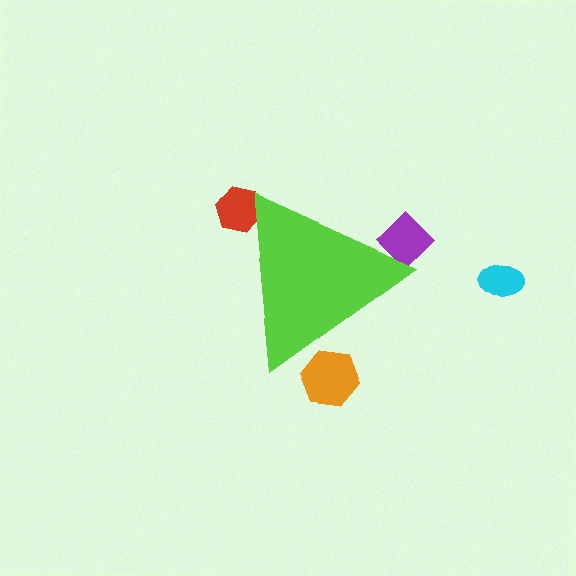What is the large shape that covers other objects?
A lime triangle.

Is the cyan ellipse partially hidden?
No, the cyan ellipse is fully visible.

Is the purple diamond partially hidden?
Yes, the purple diamond is partially hidden behind the lime triangle.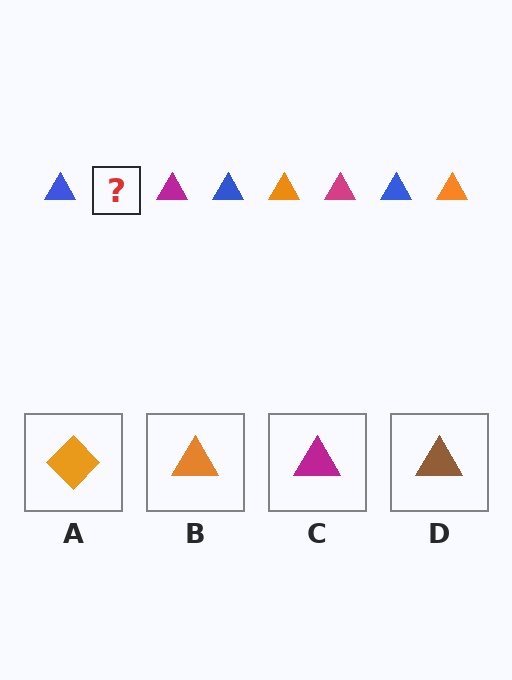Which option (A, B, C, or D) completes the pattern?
B.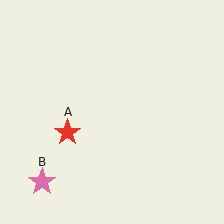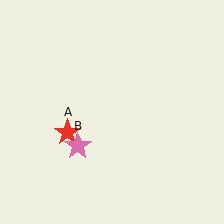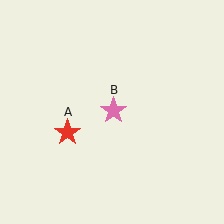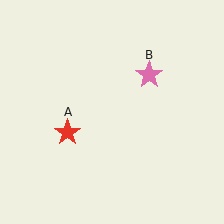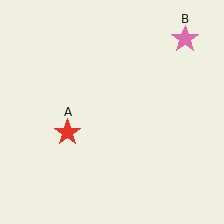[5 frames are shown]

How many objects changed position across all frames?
1 object changed position: pink star (object B).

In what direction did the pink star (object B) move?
The pink star (object B) moved up and to the right.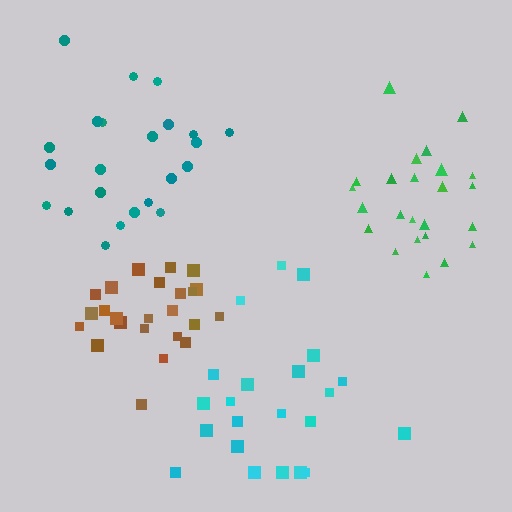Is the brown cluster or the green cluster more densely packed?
Brown.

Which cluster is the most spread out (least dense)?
Cyan.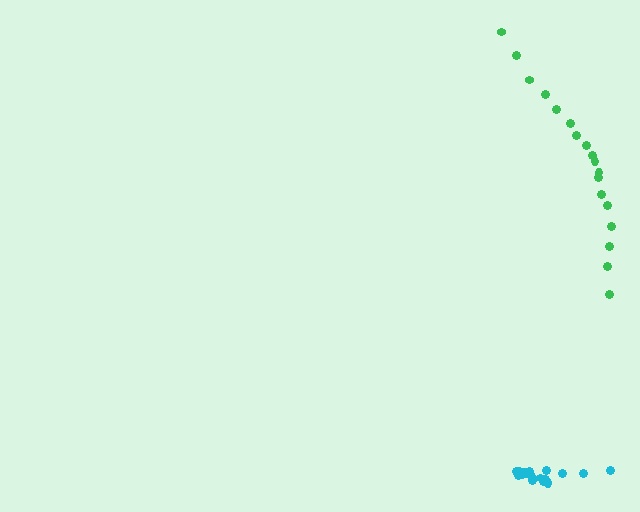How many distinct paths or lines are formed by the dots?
There are 2 distinct paths.